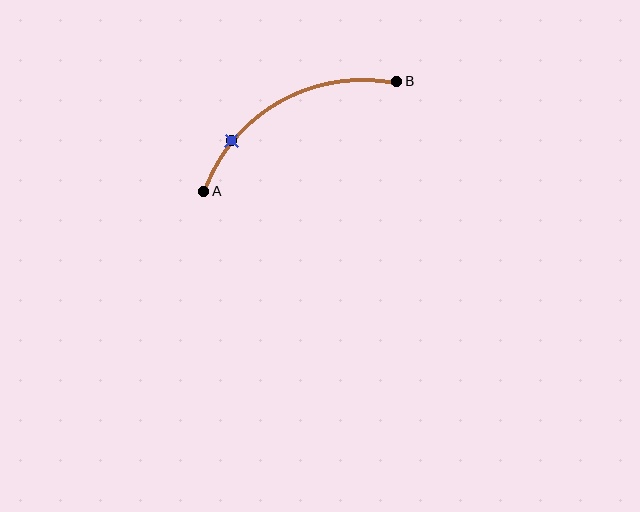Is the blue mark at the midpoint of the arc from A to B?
No. The blue mark lies on the arc but is closer to endpoint A. The arc midpoint would be at the point on the curve equidistant along the arc from both A and B.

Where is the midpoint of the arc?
The arc midpoint is the point on the curve farthest from the straight line joining A and B. It sits above that line.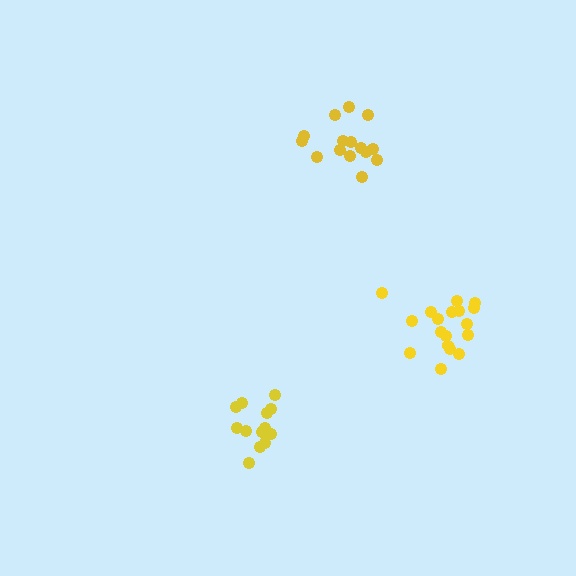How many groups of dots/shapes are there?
There are 3 groups.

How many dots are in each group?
Group 1: 18 dots, Group 2: 15 dots, Group 3: 13 dots (46 total).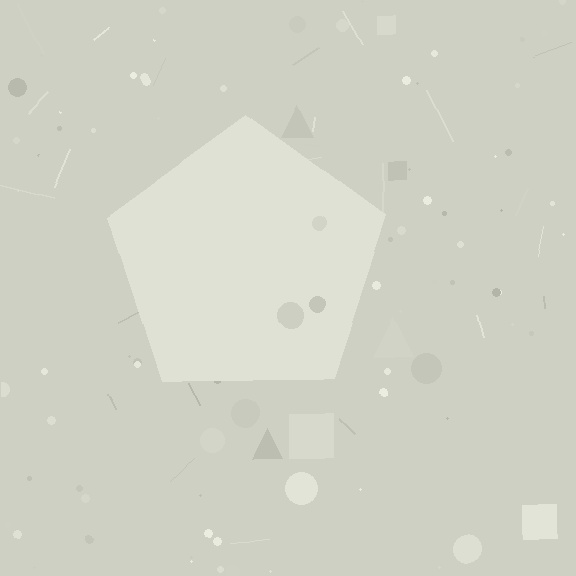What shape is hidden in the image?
A pentagon is hidden in the image.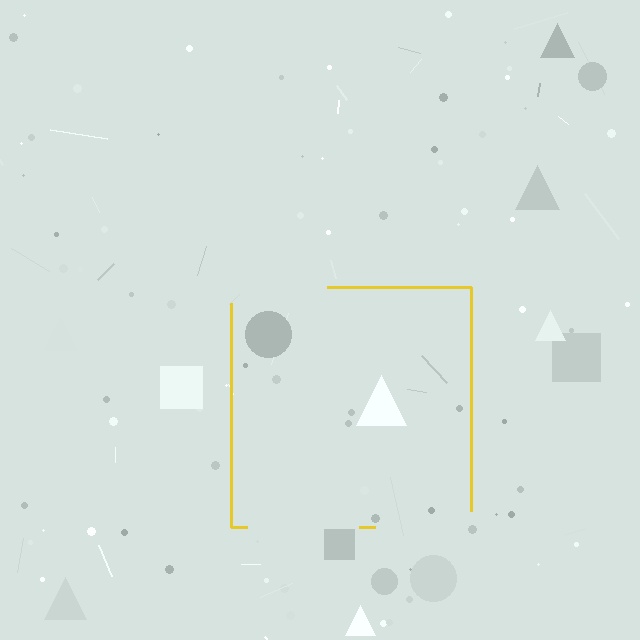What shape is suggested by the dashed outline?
The dashed outline suggests a square.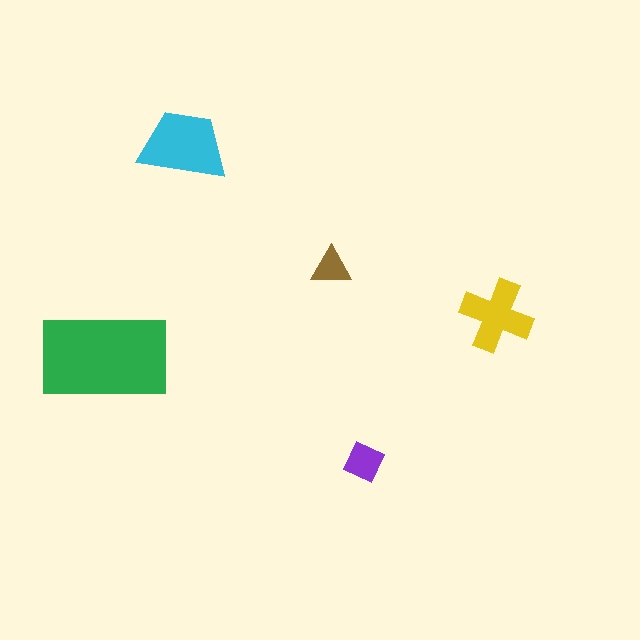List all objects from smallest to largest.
The brown triangle, the purple diamond, the yellow cross, the cyan trapezoid, the green rectangle.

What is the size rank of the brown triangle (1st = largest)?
5th.